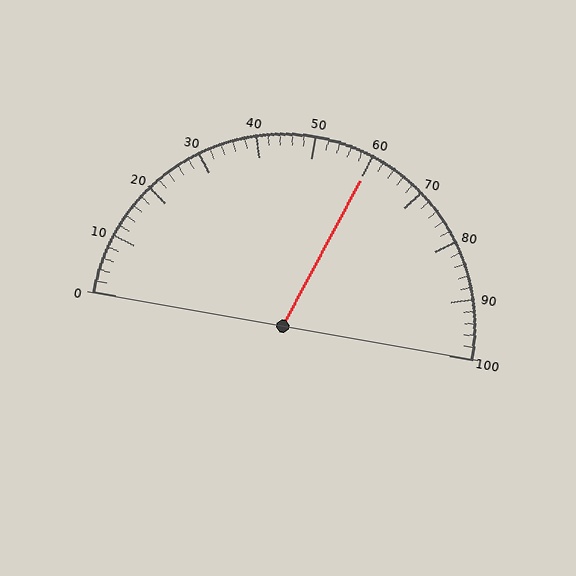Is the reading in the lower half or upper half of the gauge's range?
The reading is in the upper half of the range (0 to 100).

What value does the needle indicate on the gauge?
The needle indicates approximately 60.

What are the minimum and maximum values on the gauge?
The gauge ranges from 0 to 100.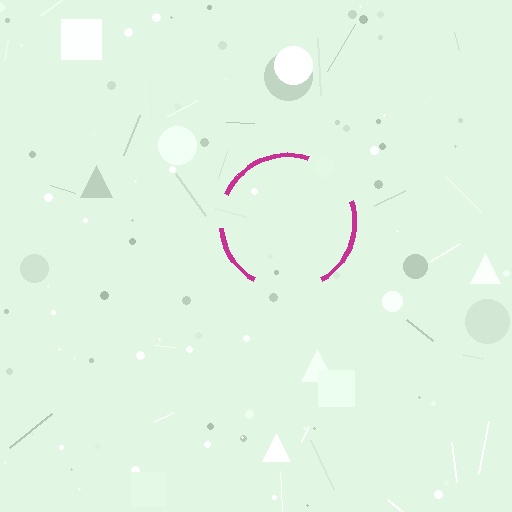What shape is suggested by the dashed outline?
The dashed outline suggests a circle.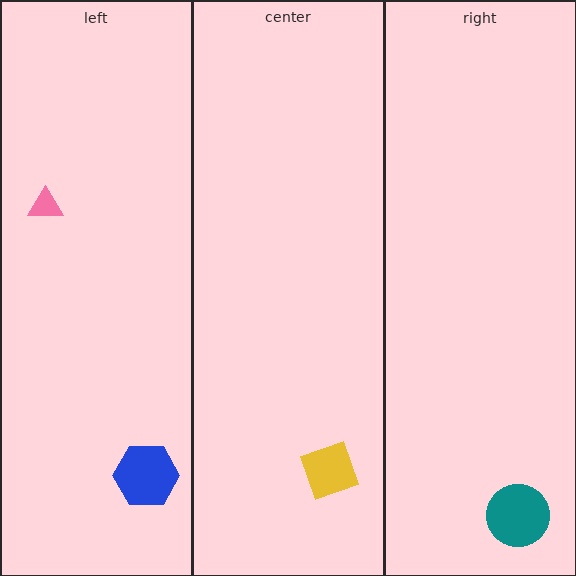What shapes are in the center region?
The yellow square.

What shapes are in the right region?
The teal circle.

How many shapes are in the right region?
1.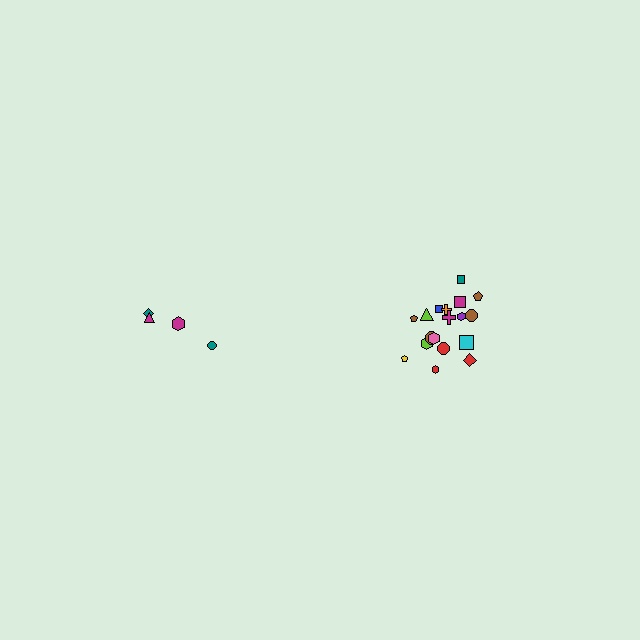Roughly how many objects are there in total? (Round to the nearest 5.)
Roughly 20 objects in total.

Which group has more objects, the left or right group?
The right group.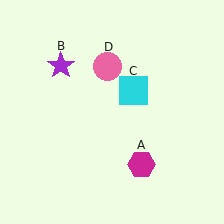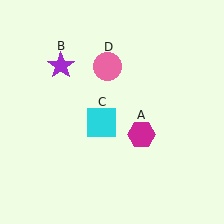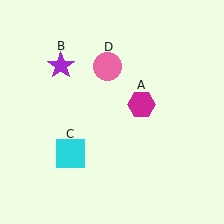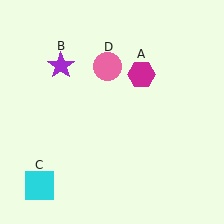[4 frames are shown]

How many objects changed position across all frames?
2 objects changed position: magenta hexagon (object A), cyan square (object C).